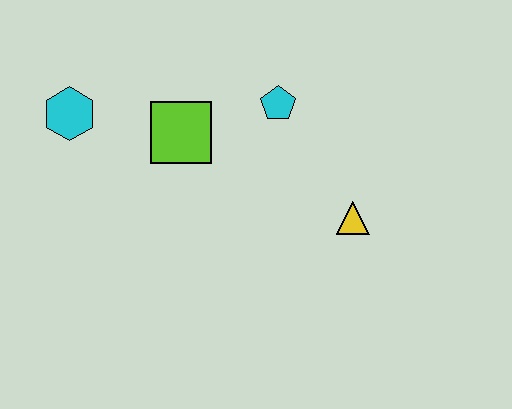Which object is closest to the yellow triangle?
The cyan pentagon is closest to the yellow triangle.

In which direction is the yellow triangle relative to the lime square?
The yellow triangle is to the right of the lime square.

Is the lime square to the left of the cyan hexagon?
No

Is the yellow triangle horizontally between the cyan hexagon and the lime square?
No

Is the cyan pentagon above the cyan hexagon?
Yes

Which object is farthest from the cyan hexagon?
The yellow triangle is farthest from the cyan hexagon.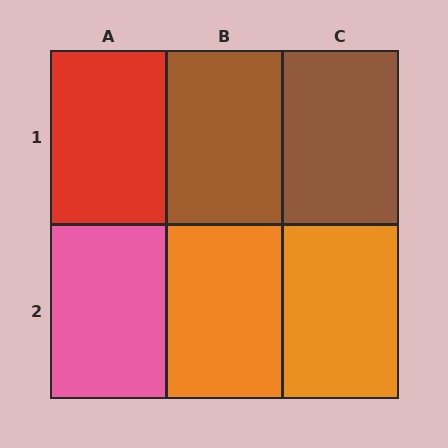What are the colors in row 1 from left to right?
Red, brown, brown.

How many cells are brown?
2 cells are brown.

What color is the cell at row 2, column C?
Orange.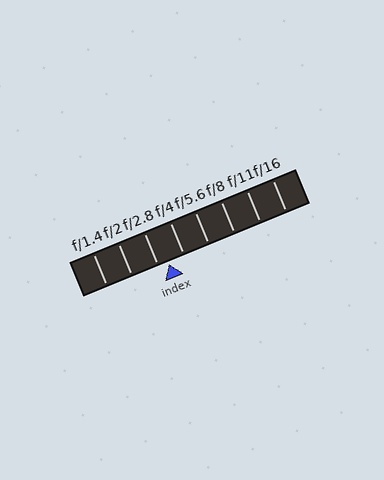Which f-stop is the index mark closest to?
The index mark is closest to f/2.8.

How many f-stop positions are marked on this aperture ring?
There are 8 f-stop positions marked.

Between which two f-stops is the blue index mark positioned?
The index mark is between f/2.8 and f/4.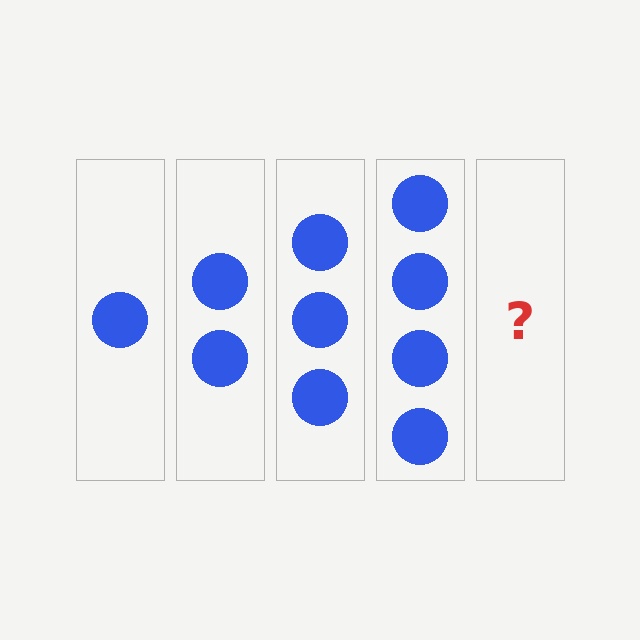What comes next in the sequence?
The next element should be 5 circles.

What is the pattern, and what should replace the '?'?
The pattern is that each step adds one more circle. The '?' should be 5 circles.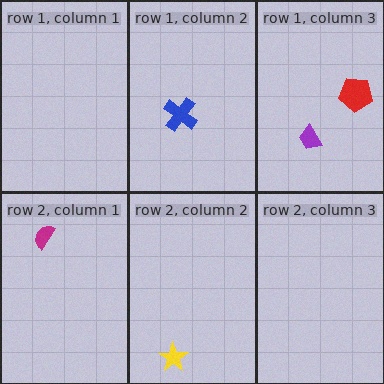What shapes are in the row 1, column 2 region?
The blue cross.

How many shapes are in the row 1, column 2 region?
1.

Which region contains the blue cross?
The row 1, column 2 region.